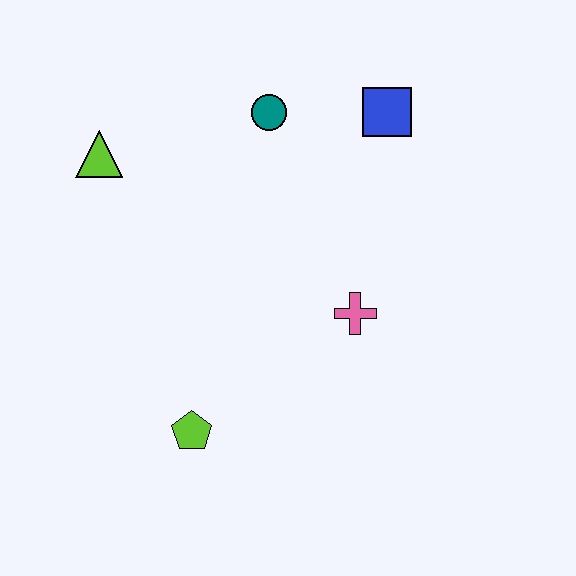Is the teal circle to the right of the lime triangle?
Yes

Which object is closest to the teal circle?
The blue square is closest to the teal circle.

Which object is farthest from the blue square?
The lime pentagon is farthest from the blue square.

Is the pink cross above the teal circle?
No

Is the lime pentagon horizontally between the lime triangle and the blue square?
Yes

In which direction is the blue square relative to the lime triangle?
The blue square is to the right of the lime triangle.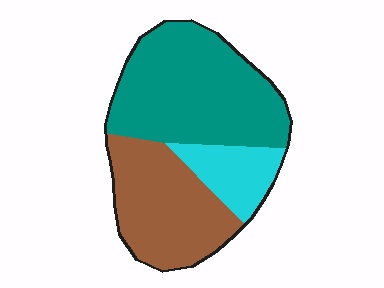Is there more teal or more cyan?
Teal.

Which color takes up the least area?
Cyan, at roughly 15%.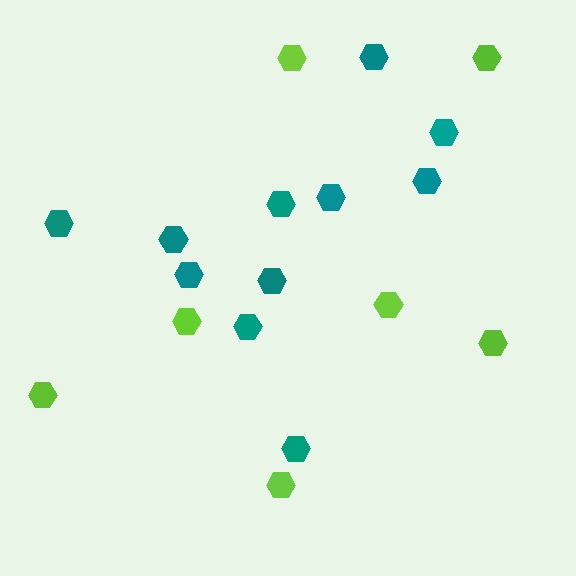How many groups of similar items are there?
There are 2 groups: one group of teal hexagons (11) and one group of lime hexagons (7).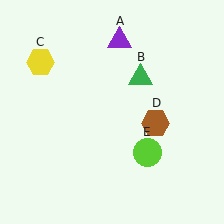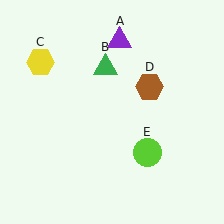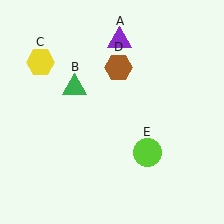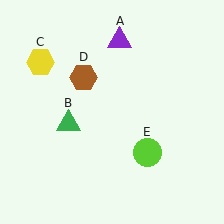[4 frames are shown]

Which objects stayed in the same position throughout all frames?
Purple triangle (object A) and yellow hexagon (object C) and lime circle (object E) remained stationary.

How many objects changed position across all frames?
2 objects changed position: green triangle (object B), brown hexagon (object D).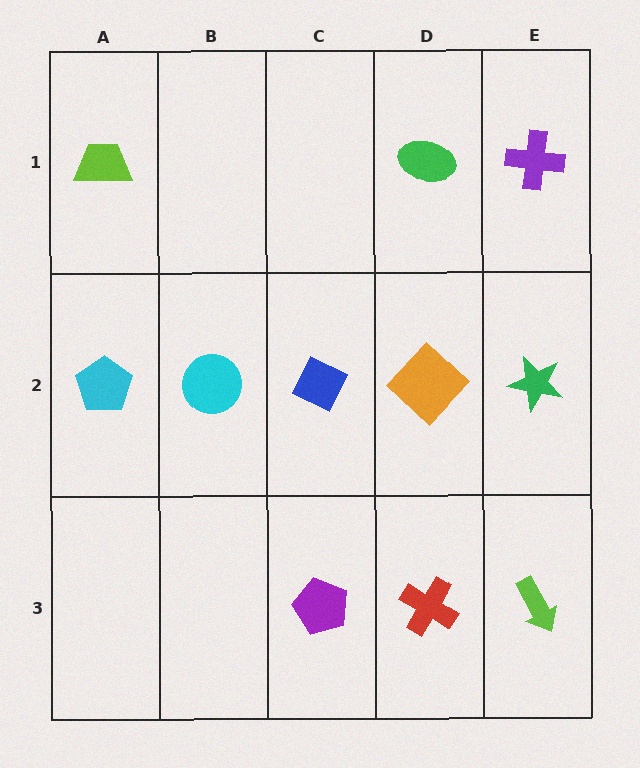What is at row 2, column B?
A cyan circle.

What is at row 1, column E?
A purple cross.